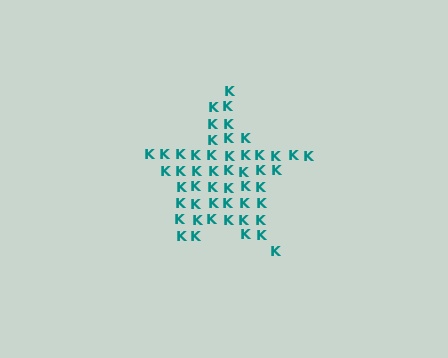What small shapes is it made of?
It is made of small letter K's.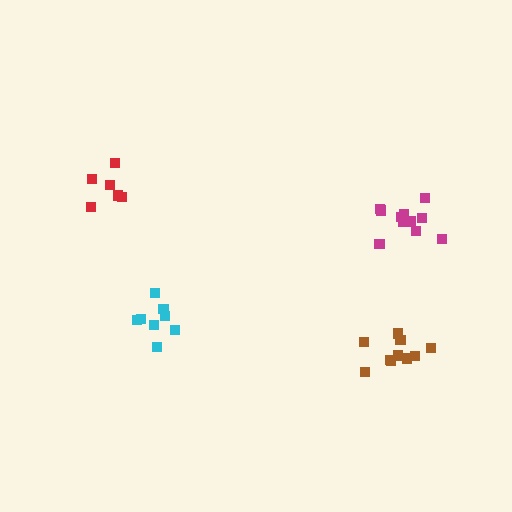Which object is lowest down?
The brown cluster is bottommost.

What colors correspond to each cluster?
The clusters are colored: cyan, brown, magenta, red.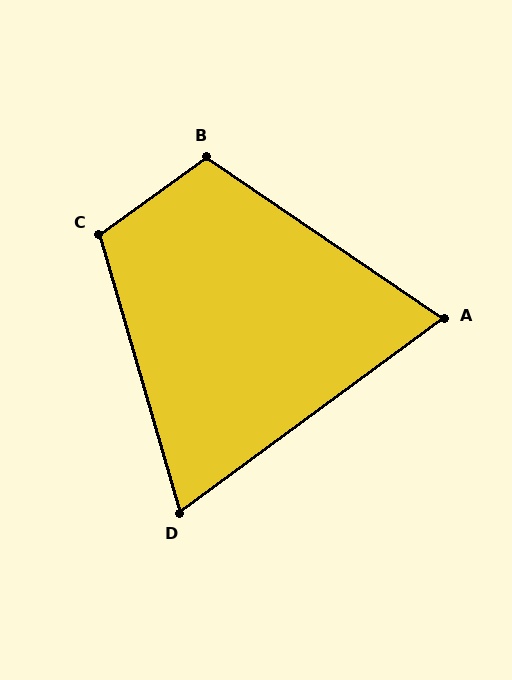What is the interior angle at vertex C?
Approximately 109 degrees (obtuse).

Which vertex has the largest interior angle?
B, at approximately 110 degrees.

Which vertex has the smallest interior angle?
D, at approximately 70 degrees.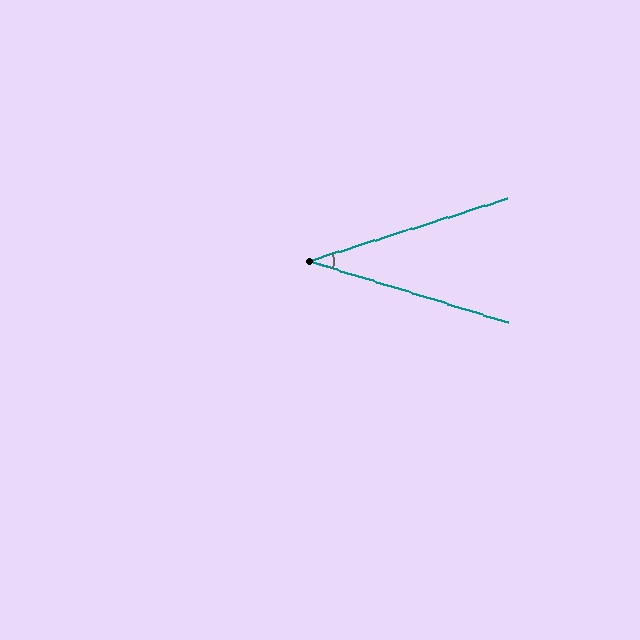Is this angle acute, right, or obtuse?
It is acute.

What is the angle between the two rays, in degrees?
Approximately 35 degrees.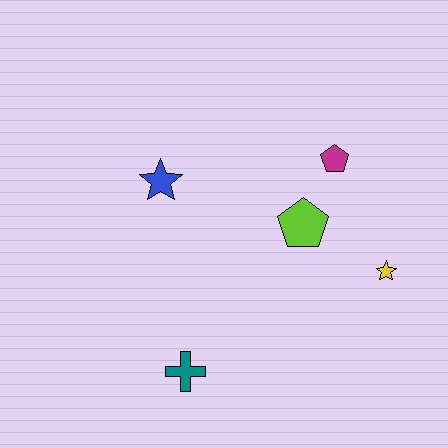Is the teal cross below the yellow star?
Yes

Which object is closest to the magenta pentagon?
The lime pentagon is closest to the magenta pentagon.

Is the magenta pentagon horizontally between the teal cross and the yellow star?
Yes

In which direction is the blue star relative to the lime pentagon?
The blue star is to the left of the lime pentagon.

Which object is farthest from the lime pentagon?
The teal cross is farthest from the lime pentagon.